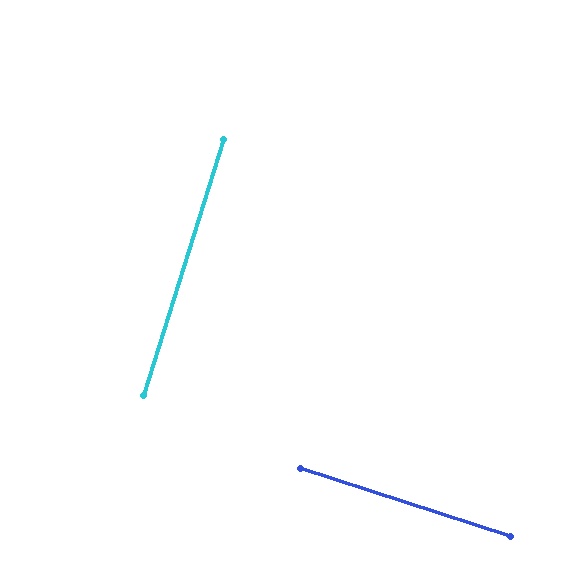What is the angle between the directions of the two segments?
Approximately 89 degrees.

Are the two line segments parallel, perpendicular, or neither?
Perpendicular — they meet at approximately 89°.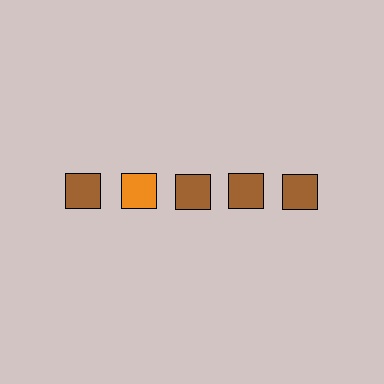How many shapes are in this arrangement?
There are 5 shapes arranged in a grid pattern.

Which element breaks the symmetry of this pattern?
The orange square in the top row, second from left column breaks the symmetry. All other shapes are brown squares.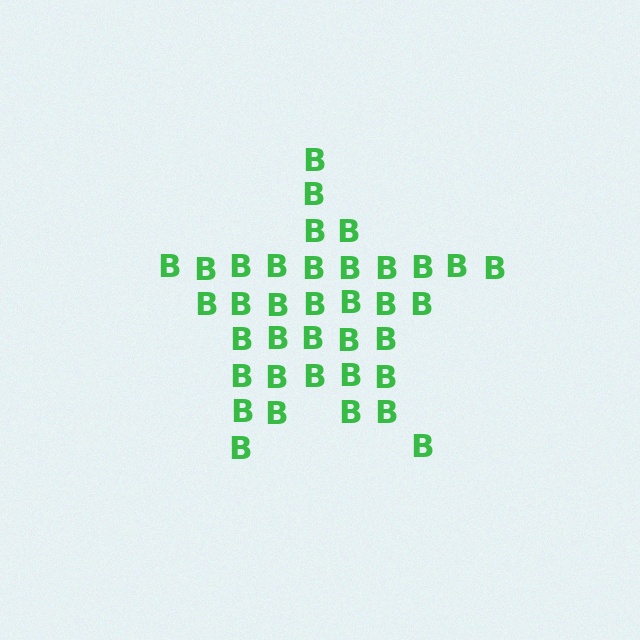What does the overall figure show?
The overall figure shows a star.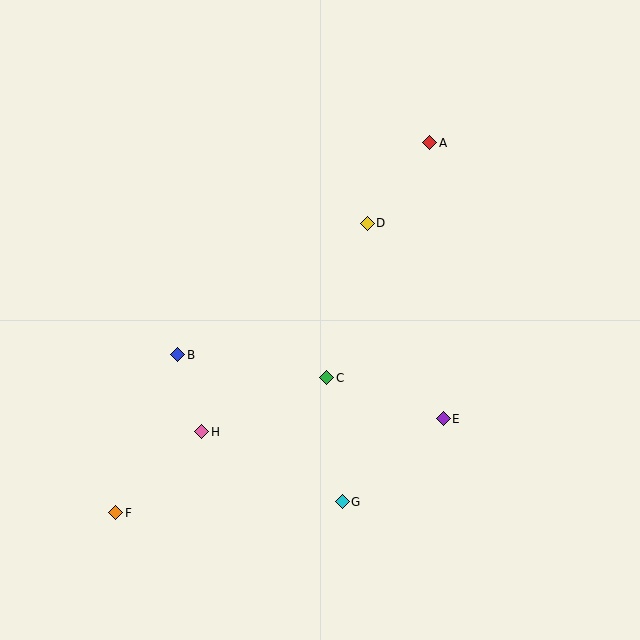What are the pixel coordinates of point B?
Point B is at (178, 355).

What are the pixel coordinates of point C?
Point C is at (327, 378).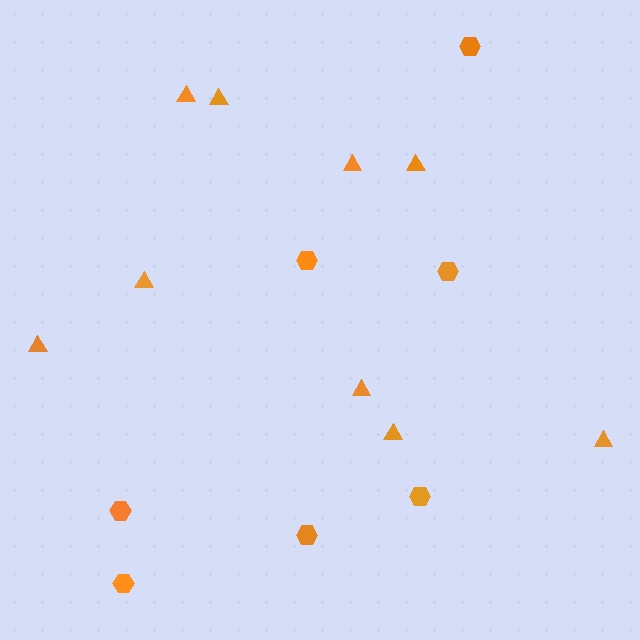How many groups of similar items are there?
There are 2 groups: one group of hexagons (7) and one group of triangles (9).